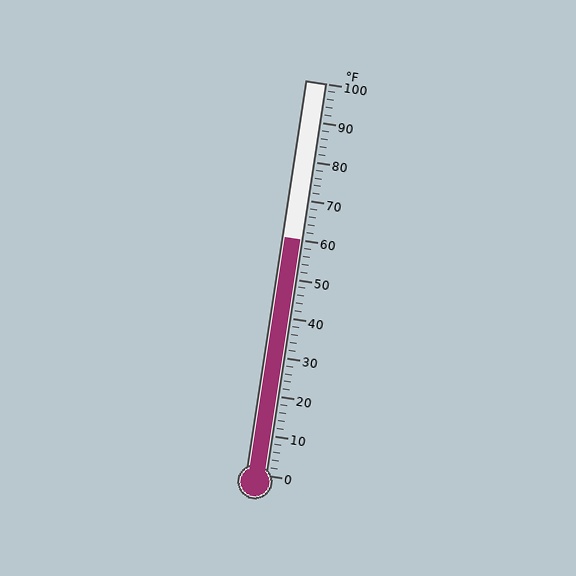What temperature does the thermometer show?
The thermometer shows approximately 60°F.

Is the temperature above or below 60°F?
The temperature is at 60°F.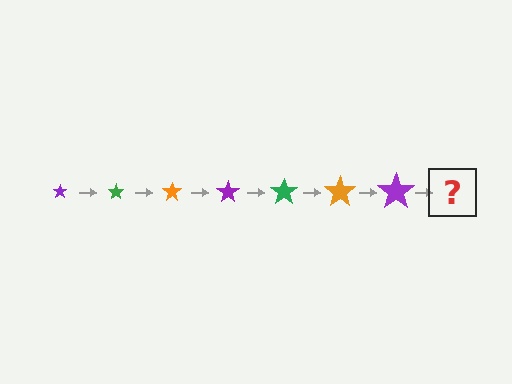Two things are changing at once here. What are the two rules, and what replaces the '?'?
The two rules are that the star grows larger each step and the color cycles through purple, green, and orange. The '?' should be a green star, larger than the previous one.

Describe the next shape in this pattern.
It should be a green star, larger than the previous one.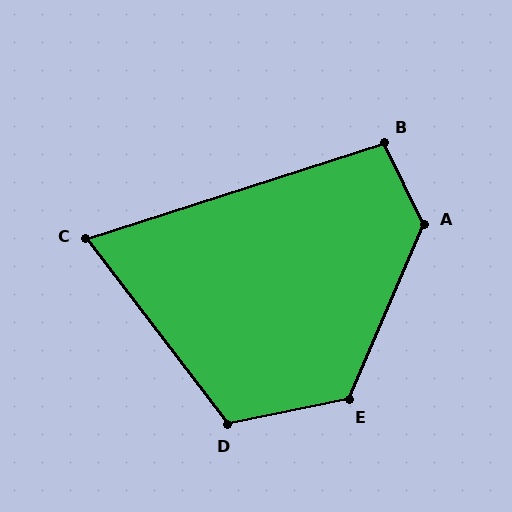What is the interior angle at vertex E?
Approximately 125 degrees (obtuse).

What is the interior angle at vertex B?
Approximately 98 degrees (obtuse).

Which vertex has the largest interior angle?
A, at approximately 131 degrees.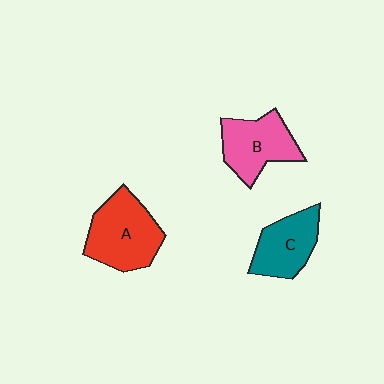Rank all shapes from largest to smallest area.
From largest to smallest: A (red), B (pink), C (teal).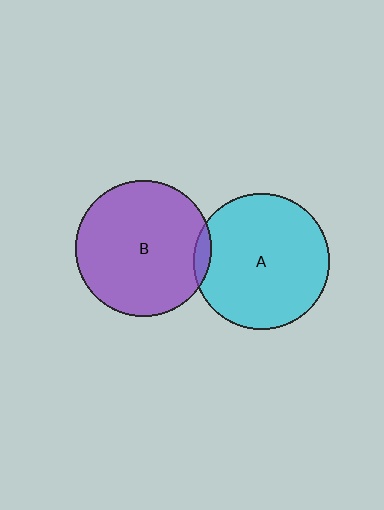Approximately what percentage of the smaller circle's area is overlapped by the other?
Approximately 5%.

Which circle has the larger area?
Circle B (purple).